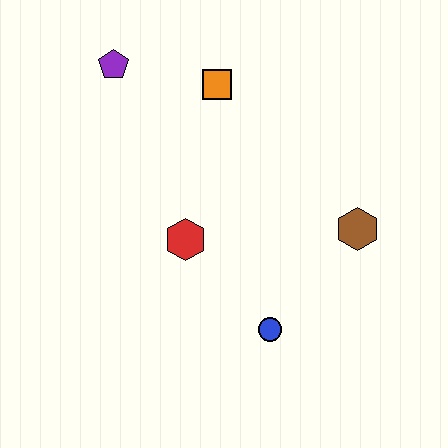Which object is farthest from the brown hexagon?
The purple pentagon is farthest from the brown hexagon.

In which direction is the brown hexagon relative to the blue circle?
The brown hexagon is above the blue circle.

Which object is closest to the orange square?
The purple pentagon is closest to the orange square.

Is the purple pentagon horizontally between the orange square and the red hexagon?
No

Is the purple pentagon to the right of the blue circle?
No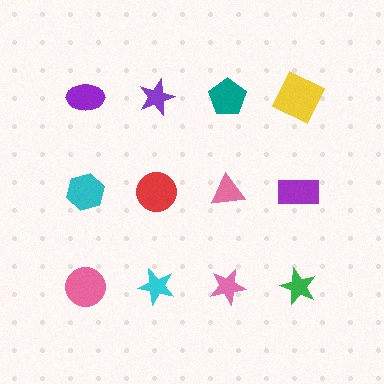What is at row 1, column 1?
A purple ellipse.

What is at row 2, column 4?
A purple rectangle.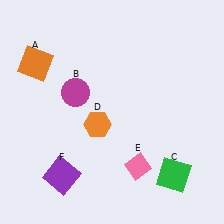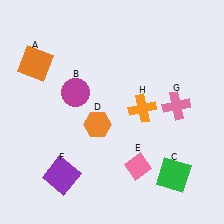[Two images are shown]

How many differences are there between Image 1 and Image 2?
There are 2 differences between the two images.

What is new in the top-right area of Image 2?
An orange cross (H) was added in the top-right area of Image 2.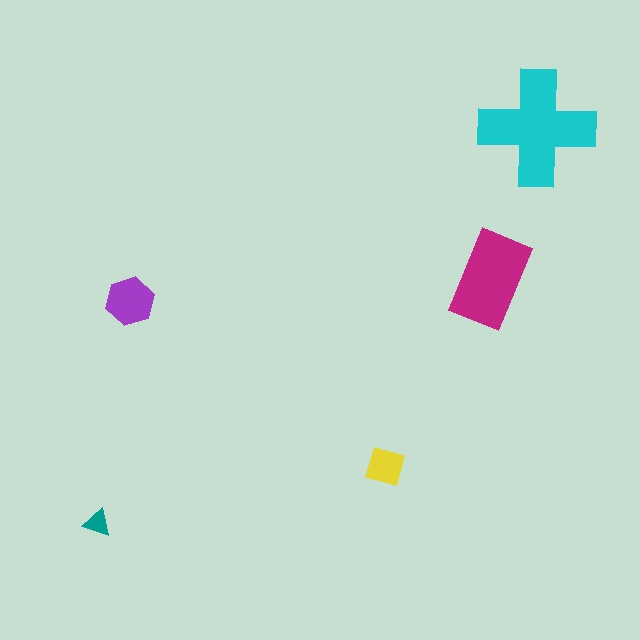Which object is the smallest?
The teal triangle.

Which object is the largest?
The cyan cross.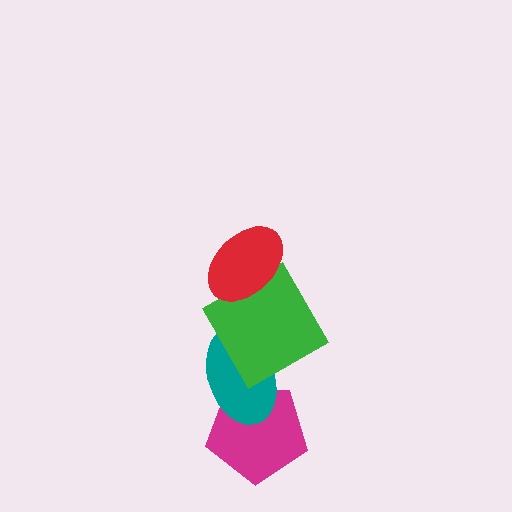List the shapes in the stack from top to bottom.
From top to bottom: the red ellipse, the green square, the teal ellipse, the magenta pentagon.